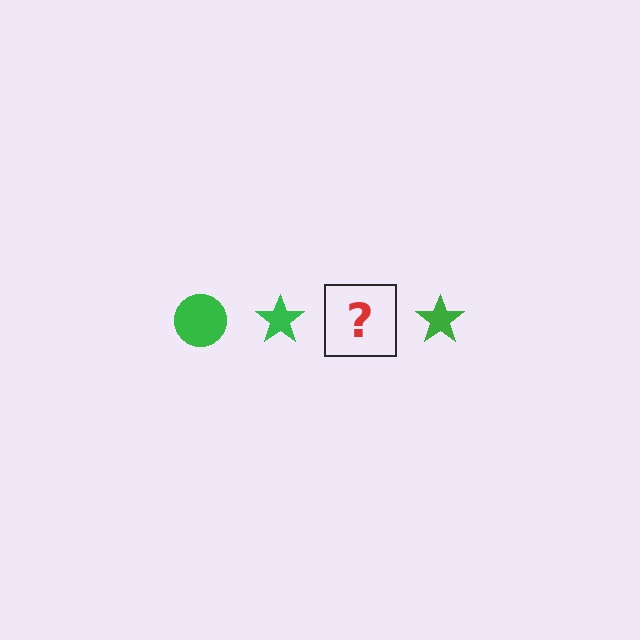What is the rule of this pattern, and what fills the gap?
The rule is that the pattern cycles through circle, star shapes in green. The gap should be filled with a green circle.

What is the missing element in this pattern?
The missing element is a green circle.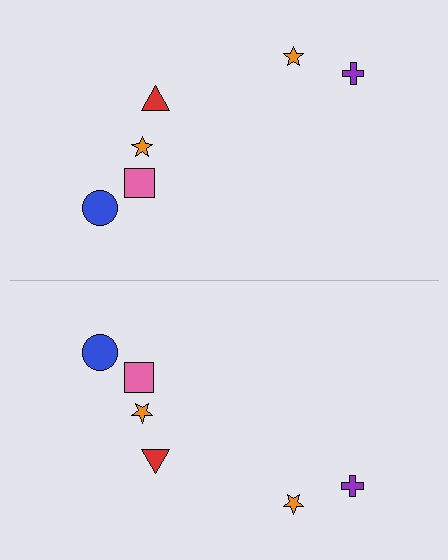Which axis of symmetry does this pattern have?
The pattern has a horizontal axis of symmetry running through the center of the image.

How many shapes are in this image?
There are 12 shapes in this image.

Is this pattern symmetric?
Yes, this pattern has bilateral (reflection) symmetry.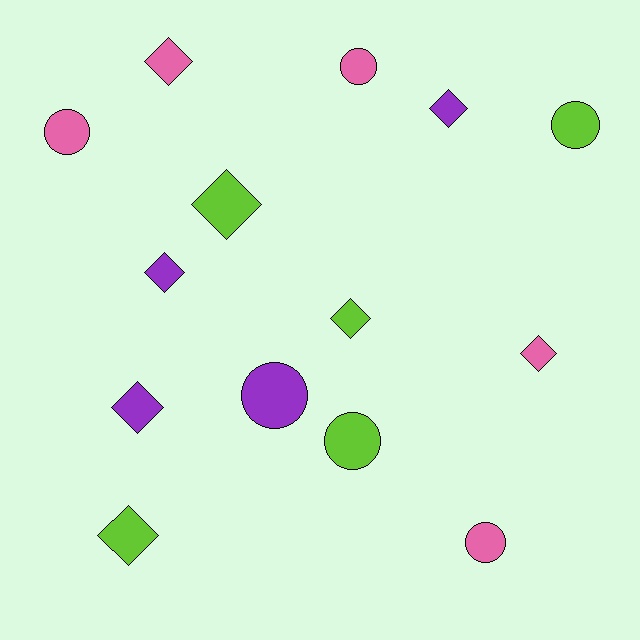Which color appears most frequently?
Lime, with 5 objects.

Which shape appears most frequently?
Diamond, with 8 objects.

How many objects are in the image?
There are 14 objects.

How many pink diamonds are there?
There are 2 pink diamonds.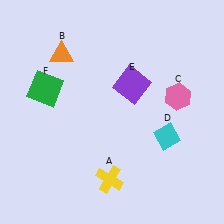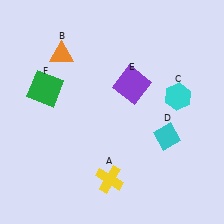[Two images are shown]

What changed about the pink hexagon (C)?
In Image 1, C is pink. In Image 2, it changed to cyan.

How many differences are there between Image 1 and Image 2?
There is 1 difference between the two images.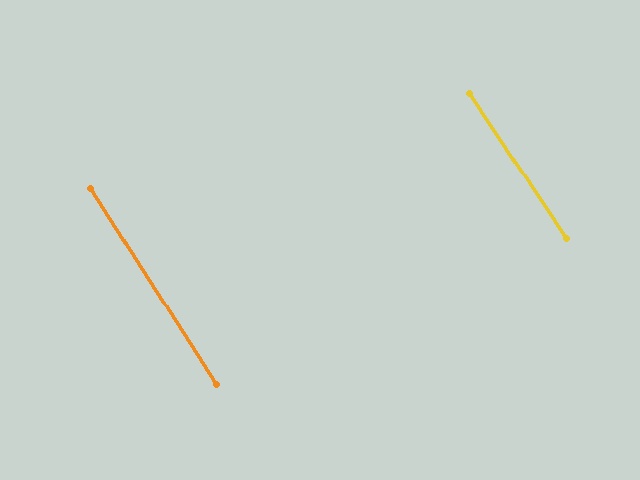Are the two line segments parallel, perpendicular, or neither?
Parallel — their directions differ by only 1.0°.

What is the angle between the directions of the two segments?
Approximately 1 degree.